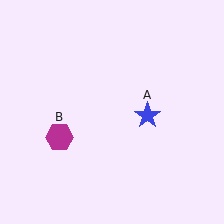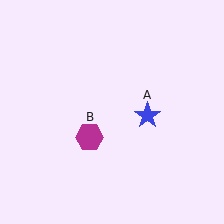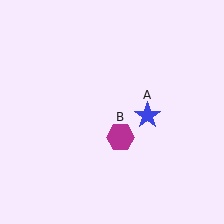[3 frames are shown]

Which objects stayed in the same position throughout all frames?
Blue star (object A) remained stationary.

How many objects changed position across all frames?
1 object changed position: magenta hexagon (object B).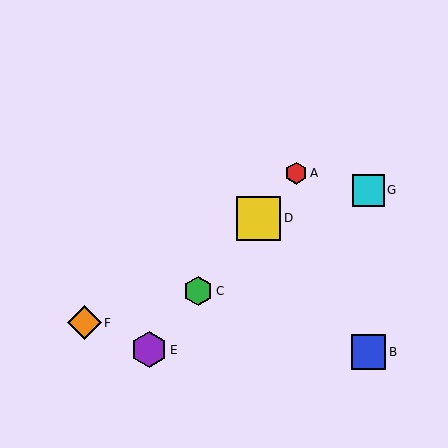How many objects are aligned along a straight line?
4 objects (A, C, D, E) are aligned along a straight line.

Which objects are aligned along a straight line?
Objects A, C, D, E are aligned along a straight line.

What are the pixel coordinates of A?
Object A is at (296, 173).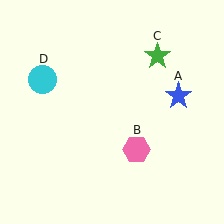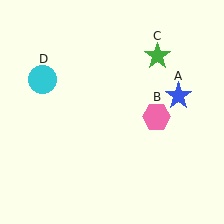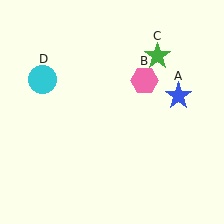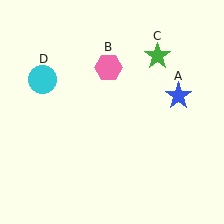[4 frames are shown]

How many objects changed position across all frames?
1 object changed position: pink hexagon (object B).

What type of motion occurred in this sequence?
The pink hexagon (object B) rotated counterclockwise around the center of the scene.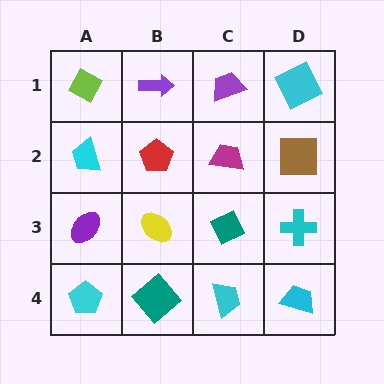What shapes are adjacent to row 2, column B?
A purple arrow (row 1, column B), a yellow ellipse (row 3, column B), a cyan trapezoid (row 2, column A), a magenta trapezoid (row 2, column C).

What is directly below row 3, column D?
A cyan trapezoid.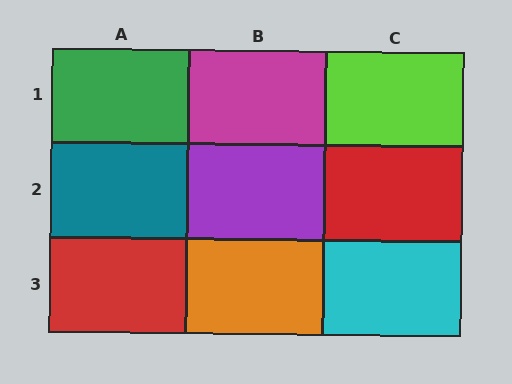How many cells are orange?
1 cell is orange.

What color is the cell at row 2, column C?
Red.